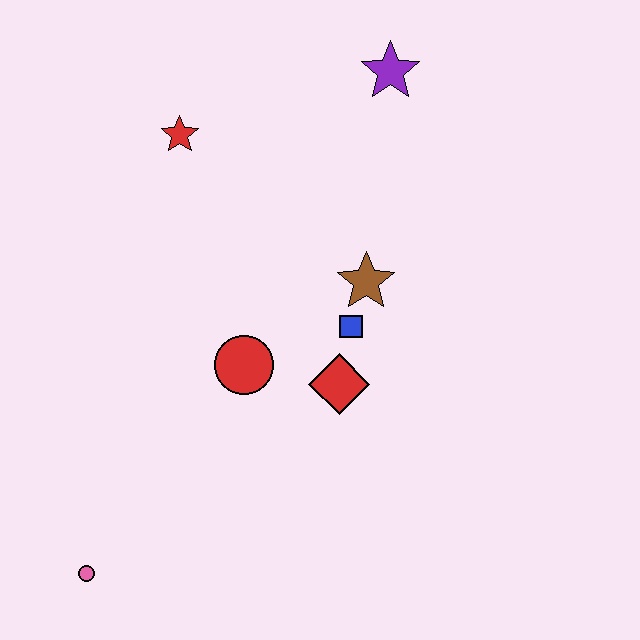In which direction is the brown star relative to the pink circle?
The brown star is above the pink circle.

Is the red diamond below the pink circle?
No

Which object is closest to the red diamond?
The blue square is closest to the red diamond.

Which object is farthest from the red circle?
The purple star is farthest from the red circle.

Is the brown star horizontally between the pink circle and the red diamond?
No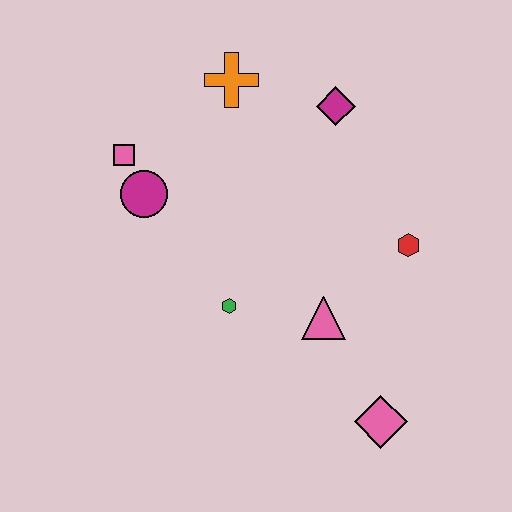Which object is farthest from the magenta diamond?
The pink diamond is farthest from the magenta diamond.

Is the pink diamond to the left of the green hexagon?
No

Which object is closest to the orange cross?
The magenta diamond is closest to the orange cross.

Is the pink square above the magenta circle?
Yes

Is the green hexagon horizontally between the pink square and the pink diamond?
Yes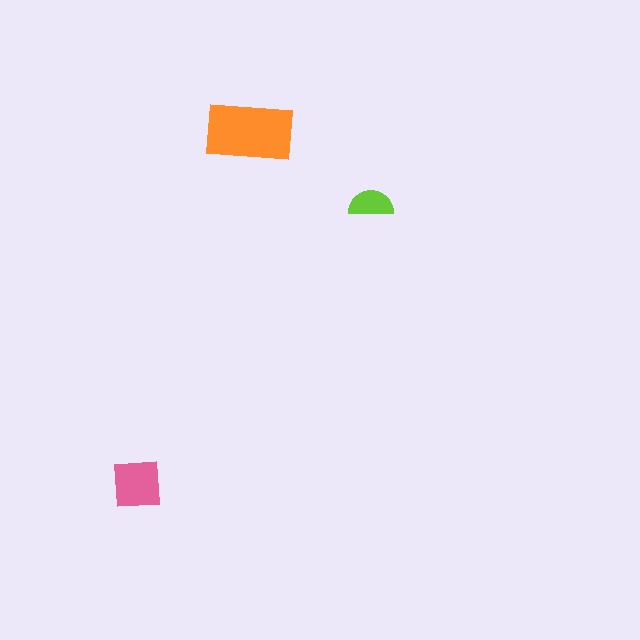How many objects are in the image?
There are 3 objects in the image.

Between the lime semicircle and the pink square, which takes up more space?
The pink square.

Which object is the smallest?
The lime semicircle.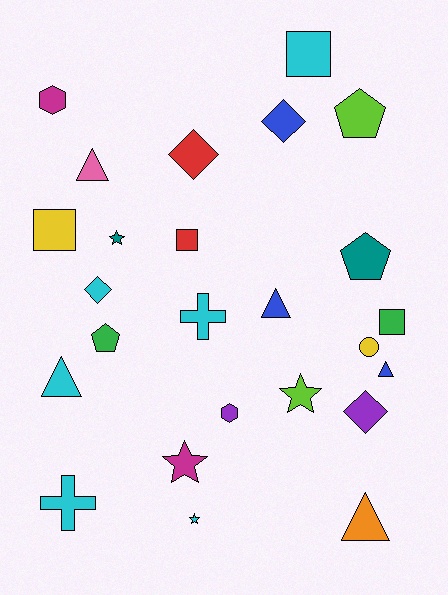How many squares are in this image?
There are 4 squares.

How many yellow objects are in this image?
There are 2 yellow objects.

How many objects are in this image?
There are 25 objects.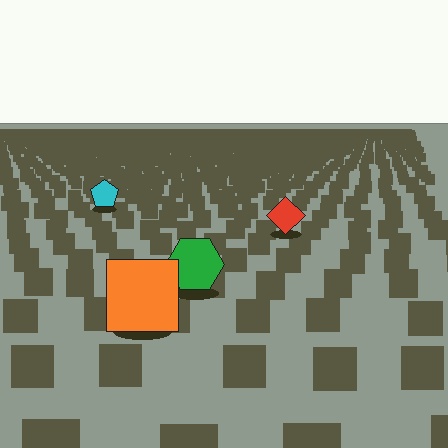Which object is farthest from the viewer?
The cyan pentagon is farthest from the viewer. It appears smaller and the ground texture around it is denser.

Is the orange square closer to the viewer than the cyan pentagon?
Yes. The orange square is closer — you can tell from the texture gradient: the ground texture is coarser near it.